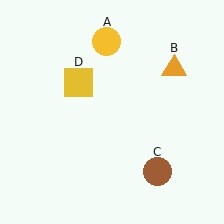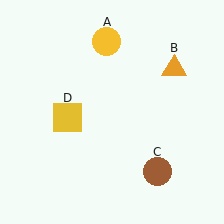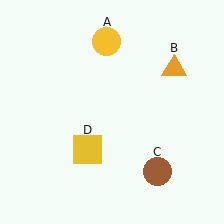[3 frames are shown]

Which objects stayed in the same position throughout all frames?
Yellow circle (object A) and orange triangle (object B) and brown circle (object C) remained stationary.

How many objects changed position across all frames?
1 object changed position: yellow square (object D).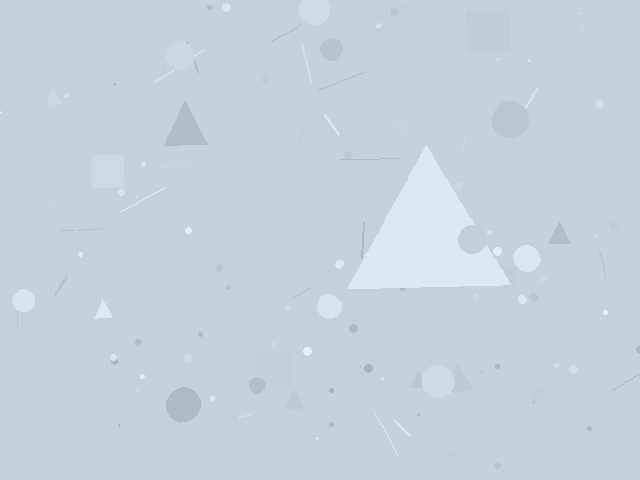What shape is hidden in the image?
A triangle is hidden in the image.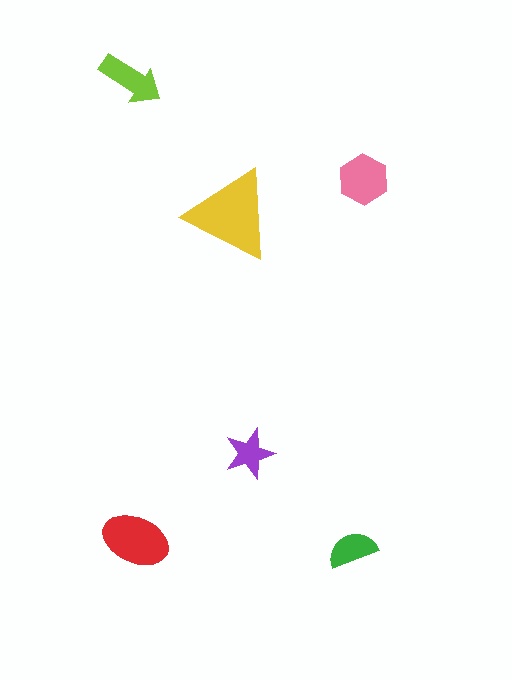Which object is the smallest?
The purple star.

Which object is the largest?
The yellow triangle.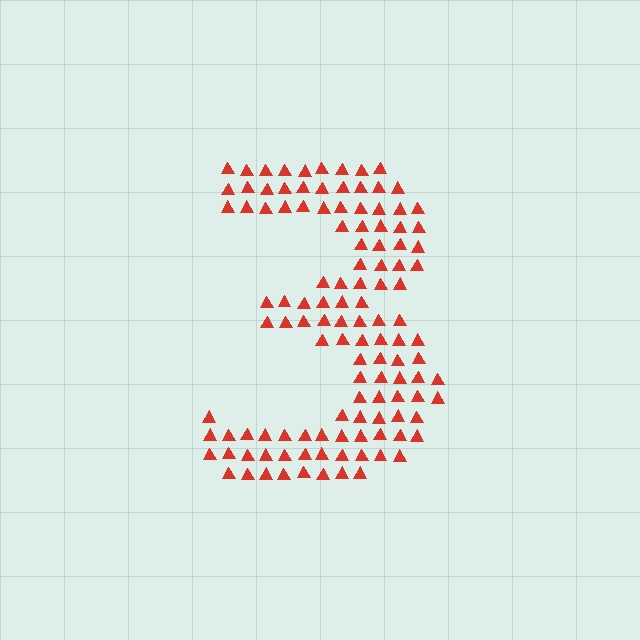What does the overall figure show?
The overall figure shows the digit 3.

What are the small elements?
The small elements are triangles.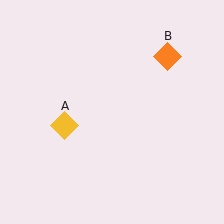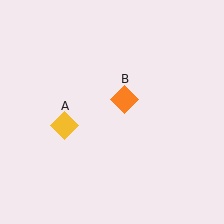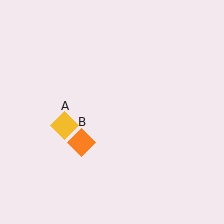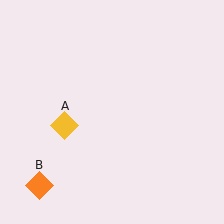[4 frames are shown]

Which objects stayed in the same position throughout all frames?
Yellow diamond (object A) remained stationary.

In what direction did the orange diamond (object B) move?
The orange diamond (object B) moved down and to the left.